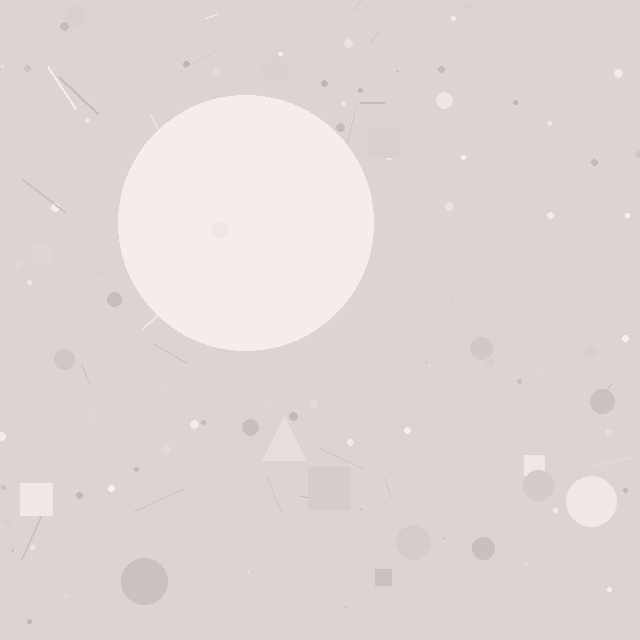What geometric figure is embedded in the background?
A circle is embedded in the background.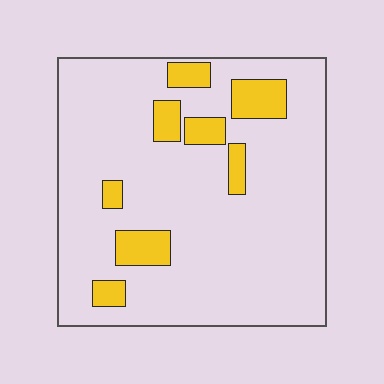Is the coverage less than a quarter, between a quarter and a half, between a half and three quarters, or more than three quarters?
Less than a quarter.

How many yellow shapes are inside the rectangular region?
8.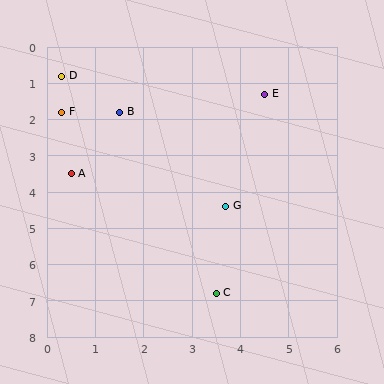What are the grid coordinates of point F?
Point F is at approximately (0.3, 1.8).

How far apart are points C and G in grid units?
Points C and G are about 2.4 grid units apart.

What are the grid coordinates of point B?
Point B is at approximately (1.5, 1.8).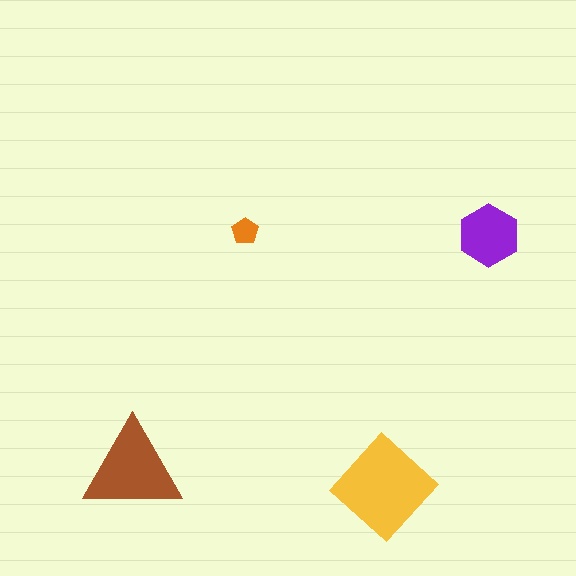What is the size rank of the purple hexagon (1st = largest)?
3rd.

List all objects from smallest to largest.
The orange pentagon, the purple hexagon, the brown triangle, the yellow diamond.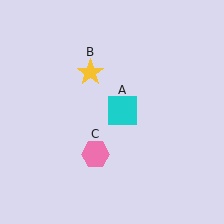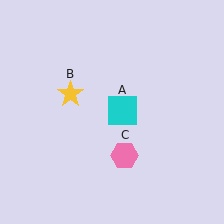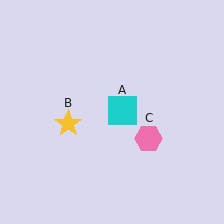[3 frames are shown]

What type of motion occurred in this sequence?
The yellow star (object B), pink hexagon (object C) rotated counterclockwise around the center of the scene.